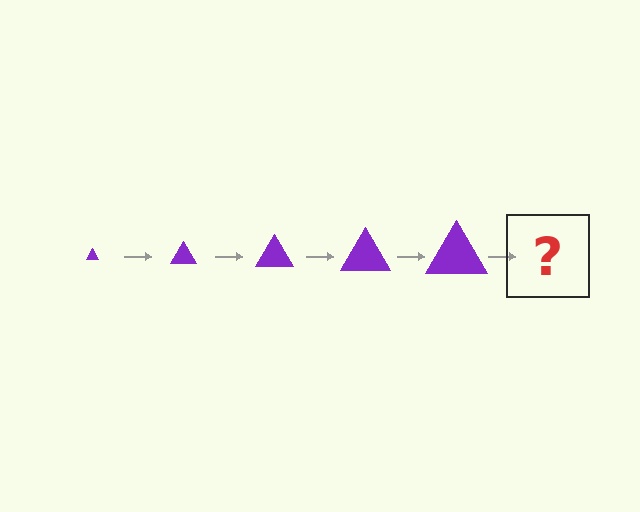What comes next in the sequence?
The next element should be a purple triangle, larger than the previous one.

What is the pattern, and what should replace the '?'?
The pattern is that the triangle gets progressively larger each step. The '?' should be a purple triangle, larger than the previous one.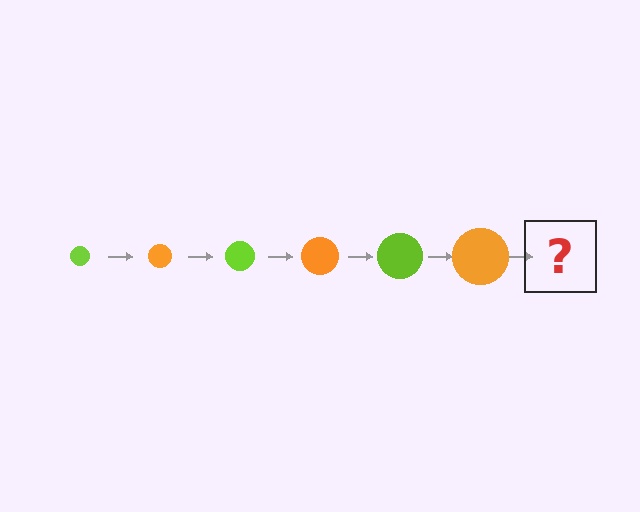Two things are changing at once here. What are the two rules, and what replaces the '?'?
The two rules are that the circle grows larger each step and the color cycles through lime and orange. The '?' should be a lime circle, larger than the previous one.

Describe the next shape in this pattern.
It should be a lime circle, larger than the previous one.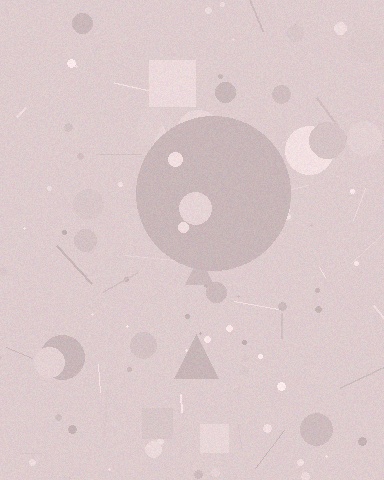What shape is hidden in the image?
A circle is hidden in the image.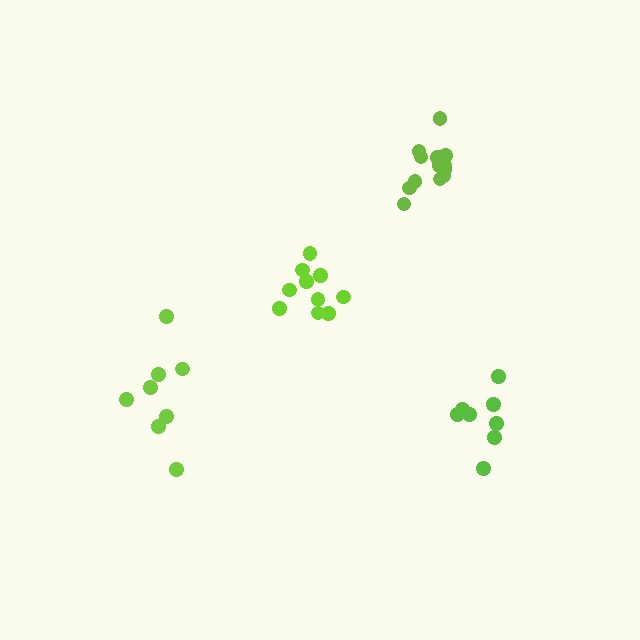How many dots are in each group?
Group 1: 8 dots, Group 2: 8 dots, Group 3: 10 dots, Group 4: 13 dots (39 total).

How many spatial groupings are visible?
There are 4 spatial groupings.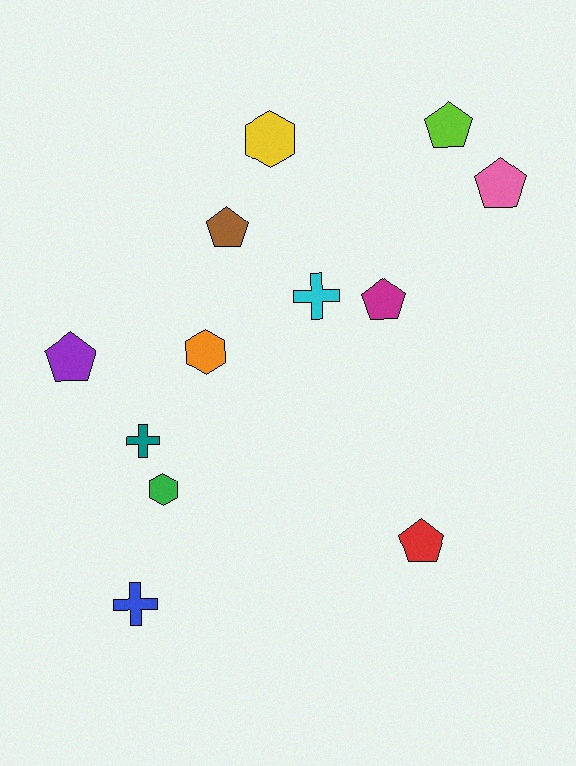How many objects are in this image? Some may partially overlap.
There are 12 objects.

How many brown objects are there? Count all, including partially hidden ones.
There is 1 brown object.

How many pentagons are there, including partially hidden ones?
There are 6 pentagons.